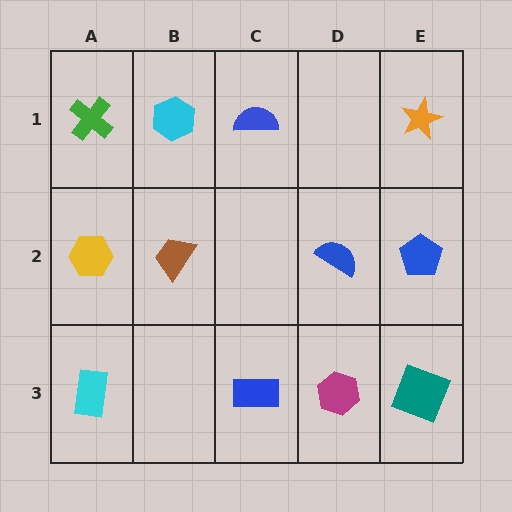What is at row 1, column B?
A cyan hexagon.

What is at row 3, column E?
A teal square.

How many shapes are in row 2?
4 shapes.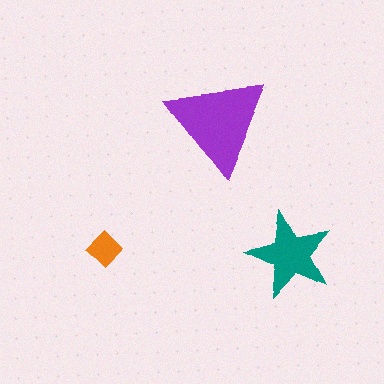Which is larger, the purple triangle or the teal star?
The purple triangle.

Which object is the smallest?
The orange diamond.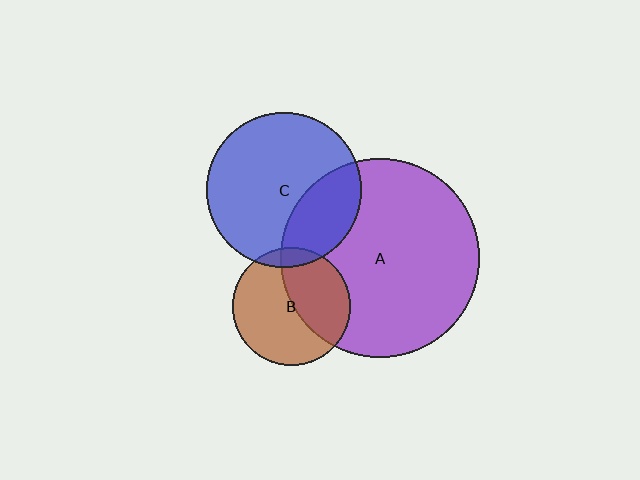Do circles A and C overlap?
Yes.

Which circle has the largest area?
Circle A (purple).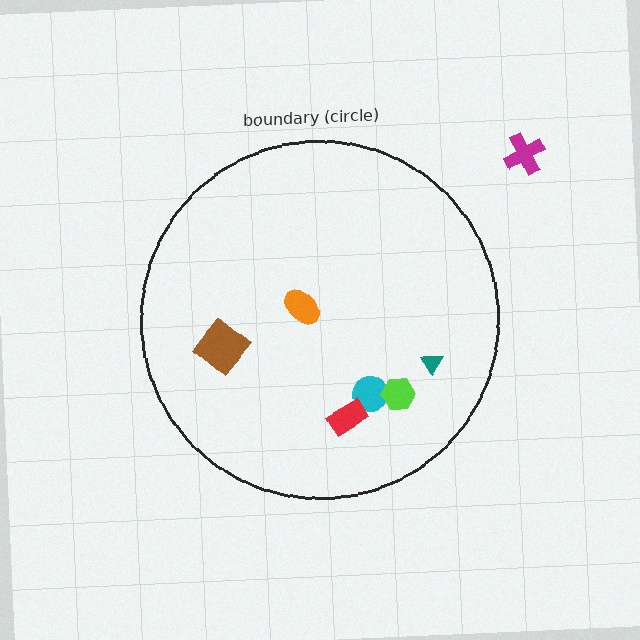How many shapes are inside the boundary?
6 inside, 1 outside.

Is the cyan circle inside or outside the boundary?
Inside.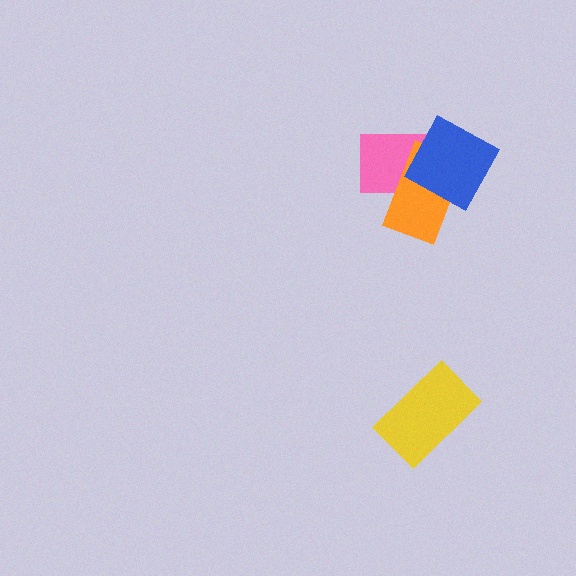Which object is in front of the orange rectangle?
The blue square is in front of the orange rectangle.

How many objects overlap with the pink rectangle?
2 objects overlap with the pink rectangle.